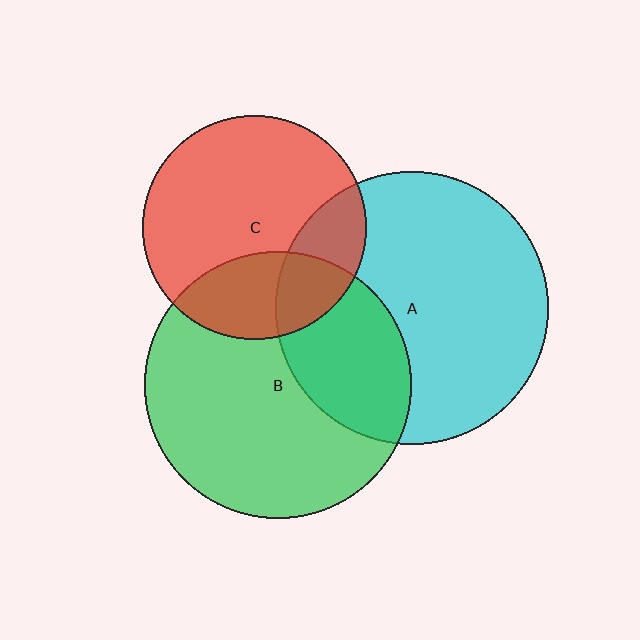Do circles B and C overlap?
Yes.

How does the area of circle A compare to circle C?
Approximately 1.5 times.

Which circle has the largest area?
Circle A (cyan).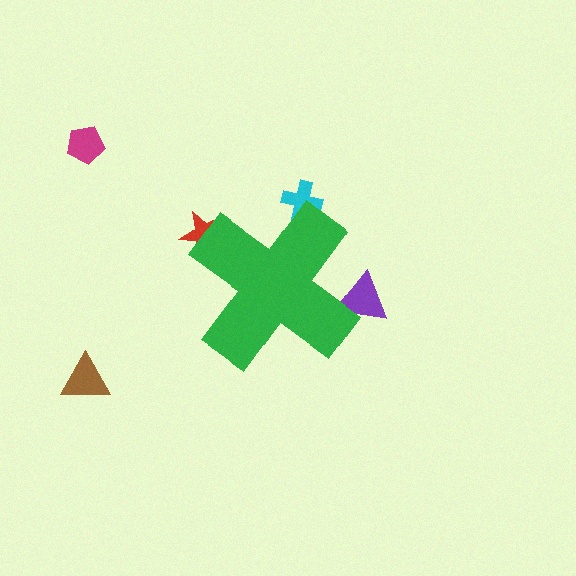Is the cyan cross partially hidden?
Yes, the cyan cross is partially hidden behind the green cross.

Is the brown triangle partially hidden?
No, the brown triangle is fully visible.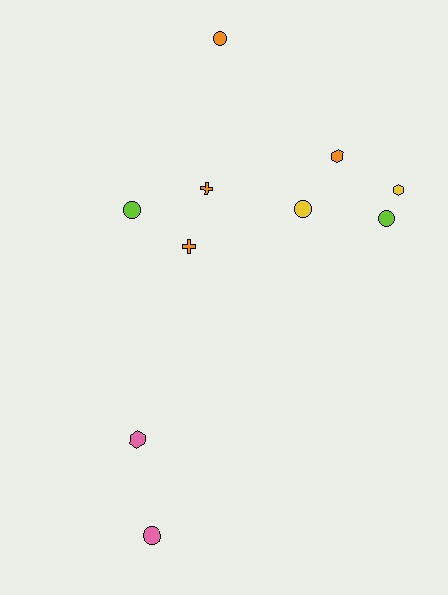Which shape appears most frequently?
Circle, with 5 objects.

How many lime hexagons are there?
There are no lime hexagons.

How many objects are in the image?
There are 10 objects.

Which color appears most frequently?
Orange, with 4 objects.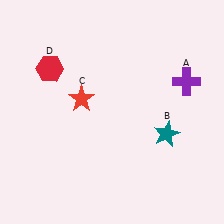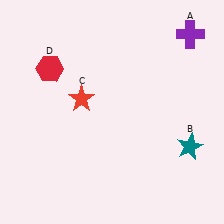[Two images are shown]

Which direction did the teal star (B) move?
The teal star (B) moved right.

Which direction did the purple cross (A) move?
The purple cross (A) moved up.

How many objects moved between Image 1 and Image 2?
2 objects moved between the two images.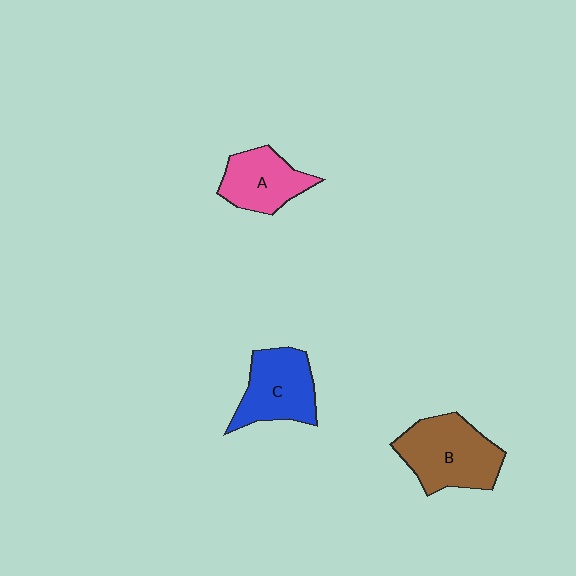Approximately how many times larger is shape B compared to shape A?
Approximately 1.4 times.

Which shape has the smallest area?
Shape A (pink).